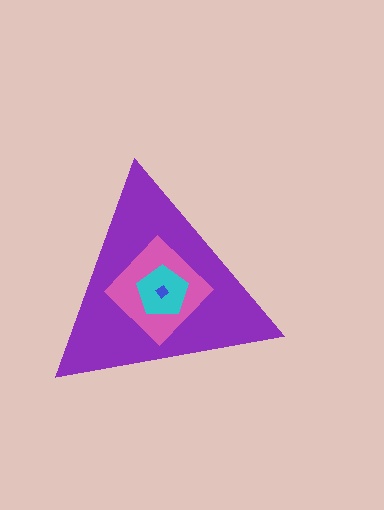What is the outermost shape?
The purple triangle.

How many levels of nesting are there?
4.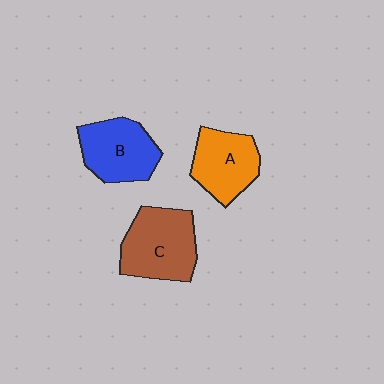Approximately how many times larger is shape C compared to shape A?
Approximately 1.2 times.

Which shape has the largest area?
Shape C (brown).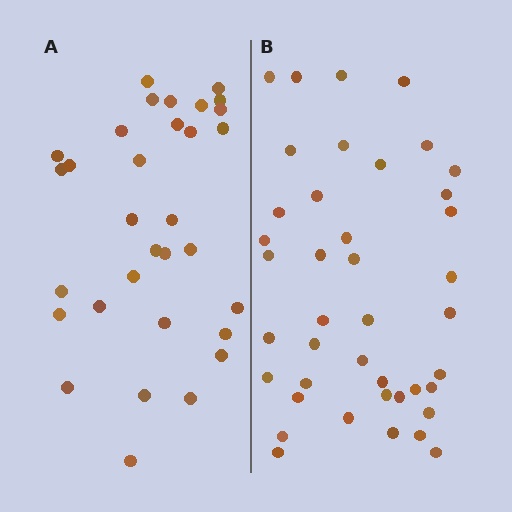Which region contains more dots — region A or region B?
Region B (the right region) has more dots.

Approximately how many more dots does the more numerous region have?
Region B has roughly 8 or so more dots than region A.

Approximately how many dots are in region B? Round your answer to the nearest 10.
About 40 dots. (The exact count is 41, which rounds to 40.)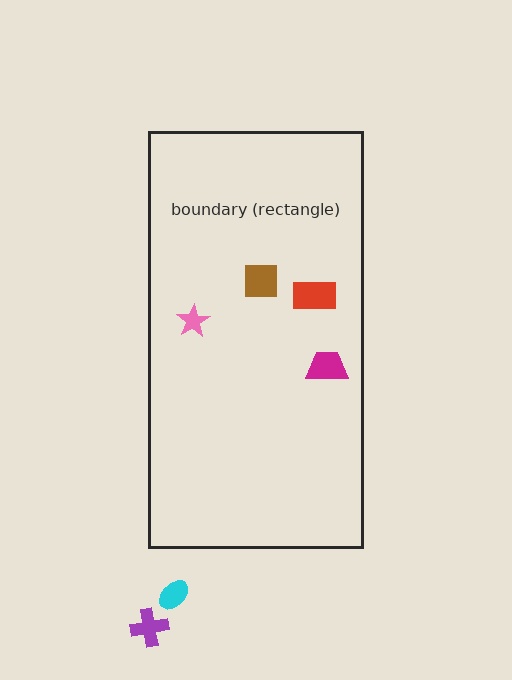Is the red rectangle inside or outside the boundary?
Inside.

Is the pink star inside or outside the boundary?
Inside.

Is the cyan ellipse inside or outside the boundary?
Outside.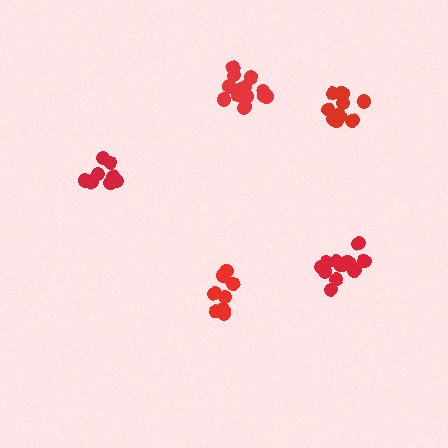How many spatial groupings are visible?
There are 5 spatial groupings.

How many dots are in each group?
Group 1: 9 dots, Group 2: 9 dots, Group 3: 8 dots, Group 4: 14 dots, Group 5: 14 dots (54 total).